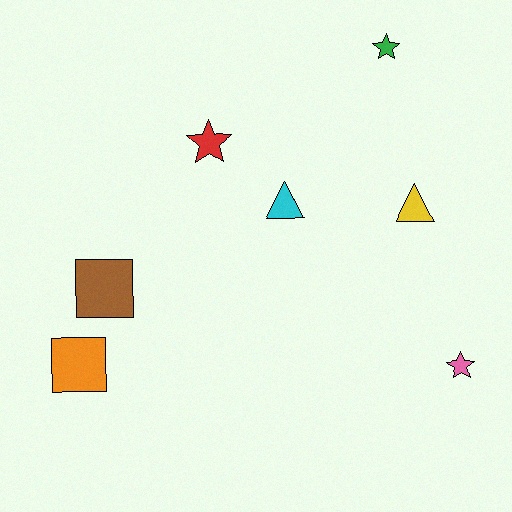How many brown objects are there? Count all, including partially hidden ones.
There is 1 brown object.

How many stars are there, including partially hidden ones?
There are 3 stars.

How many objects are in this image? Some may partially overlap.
There are 7 objects.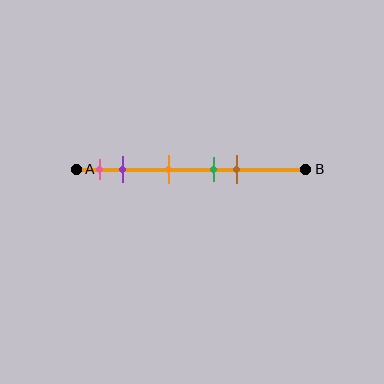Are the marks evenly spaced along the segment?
No, the marks are not evenly spaced.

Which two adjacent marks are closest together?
The green and brown marks are the closest adjacent pair.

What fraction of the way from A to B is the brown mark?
The brown mark is approximately 70% (0.7) of the way from A to B.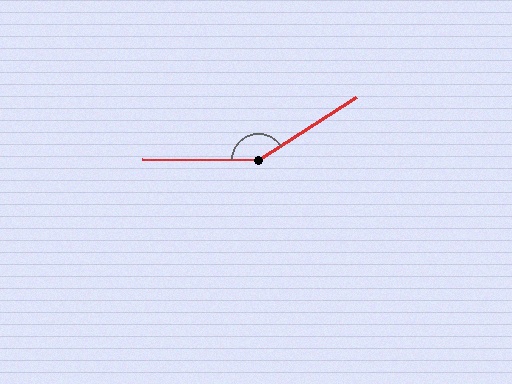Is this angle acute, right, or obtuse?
It is obtuse.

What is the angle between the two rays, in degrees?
Approximately 147 degrees.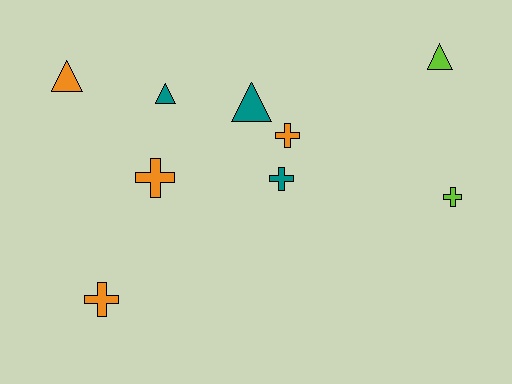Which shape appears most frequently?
Cross, with 5 objects.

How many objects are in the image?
There are 9 objects.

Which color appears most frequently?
Orange, with 4 objects.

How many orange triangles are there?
There is 1 orange triangle.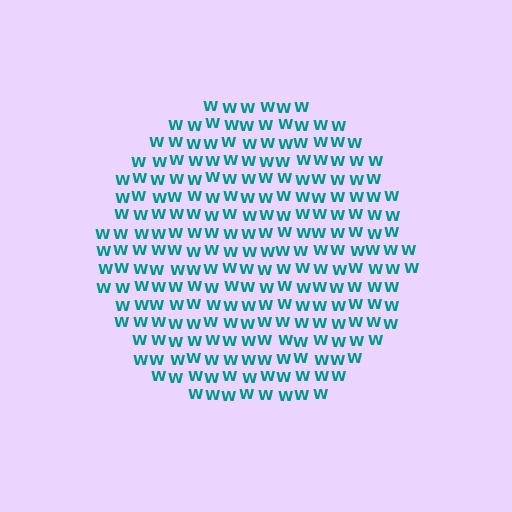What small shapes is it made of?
It is made of small letter W's.